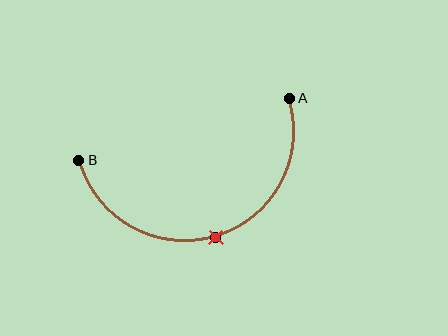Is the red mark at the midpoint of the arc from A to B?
Yes. The red mark lies on the arc at equal arc-length from both A and B — it is the arc midpoint.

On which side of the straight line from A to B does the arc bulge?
The arc bulges below the straight line connecting A and B.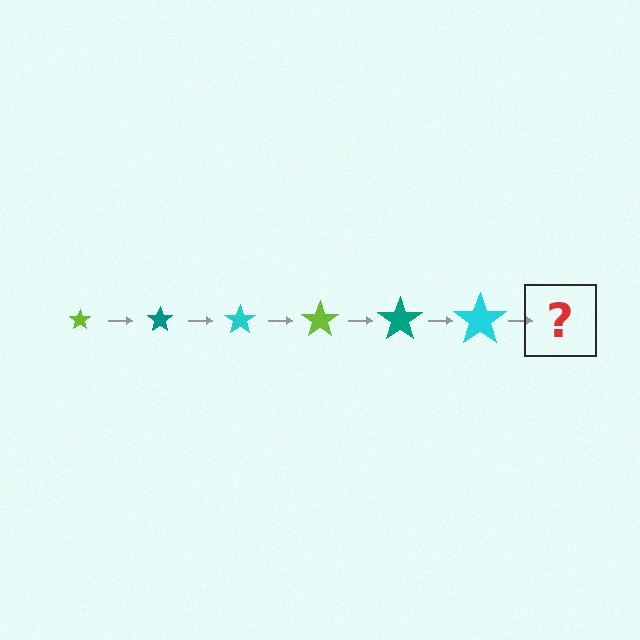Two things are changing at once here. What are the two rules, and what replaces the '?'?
The two rules are that the star grows larger each step and the color cycles through lime, teal, and cyan. The '?' should be a lime star, larger than the previous one.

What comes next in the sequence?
The next element should be a lime star, larger than the previous one.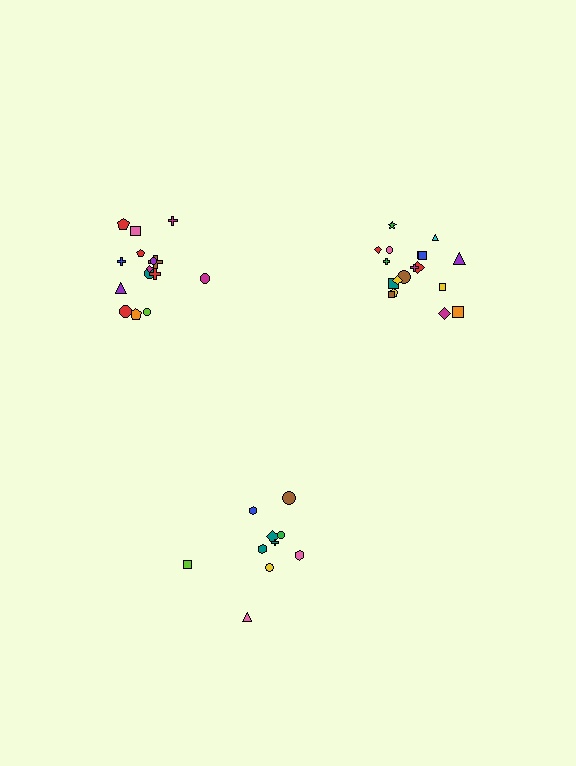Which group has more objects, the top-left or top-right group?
The top-right group.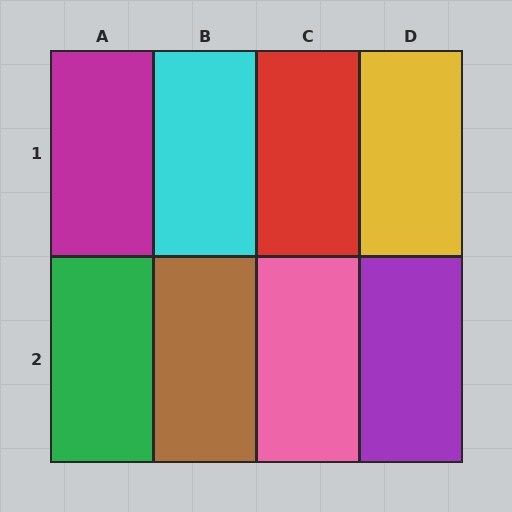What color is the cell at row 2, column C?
Pink.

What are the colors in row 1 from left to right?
Magenta, cyan, red, yellow.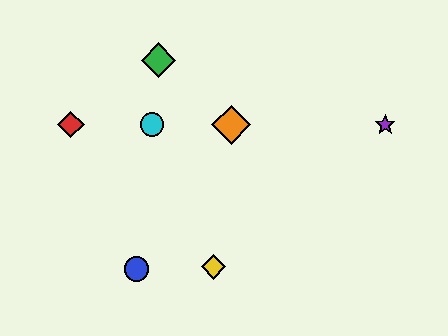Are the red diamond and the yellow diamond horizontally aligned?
No, the red diamond is at y≈125 and the yellow diamond is at y≈267.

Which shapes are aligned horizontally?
The red diamond, the purple star, the orange diamond, the cyan circle are aligned horizontally.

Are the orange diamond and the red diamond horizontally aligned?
Yes, both are at y≈125.